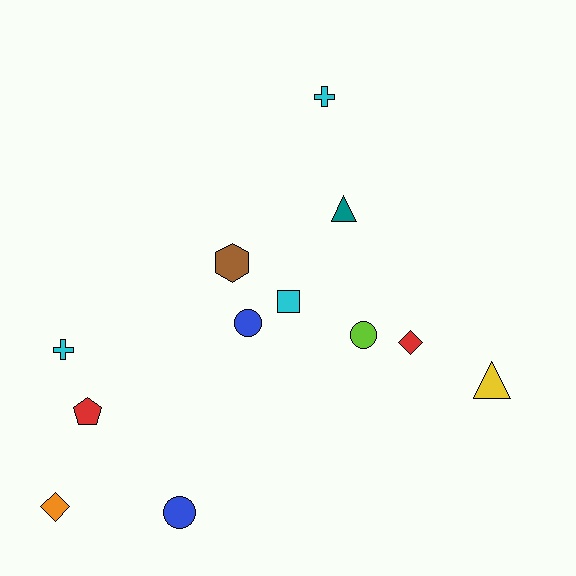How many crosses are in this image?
There are 2 crosses.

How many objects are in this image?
There are 12 objects.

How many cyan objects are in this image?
There are 3 cyan objects.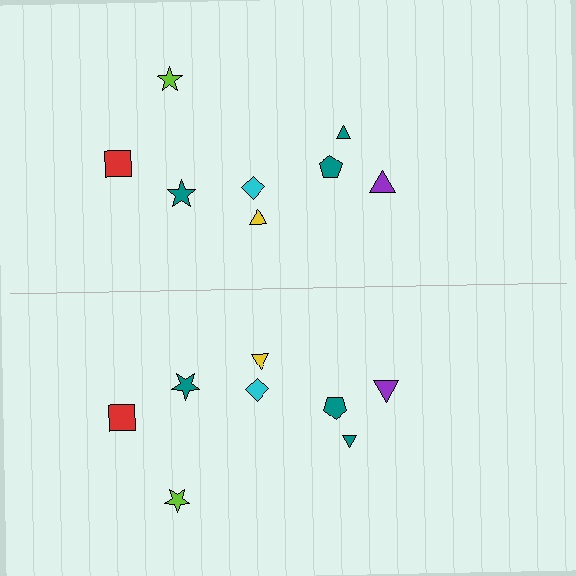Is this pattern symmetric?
Yes, this pattern has bilateral (reflection) symmetry.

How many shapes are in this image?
There are 16 shapes in this image.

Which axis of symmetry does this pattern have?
The pattern has a horizontal axis of symmetry running through the center of the image.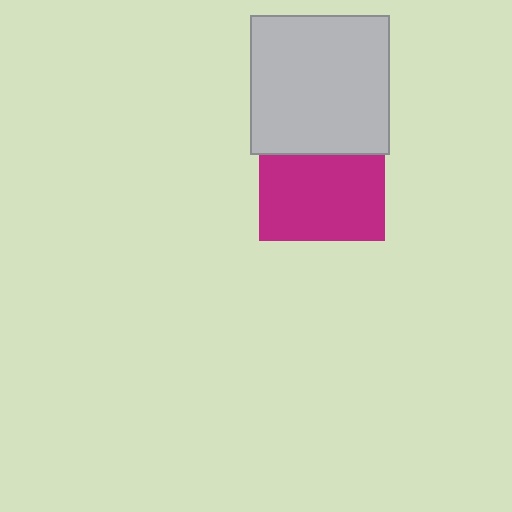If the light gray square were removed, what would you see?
You would see the complete magenta square.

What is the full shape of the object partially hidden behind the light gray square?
The partially hidden object is a magenta square.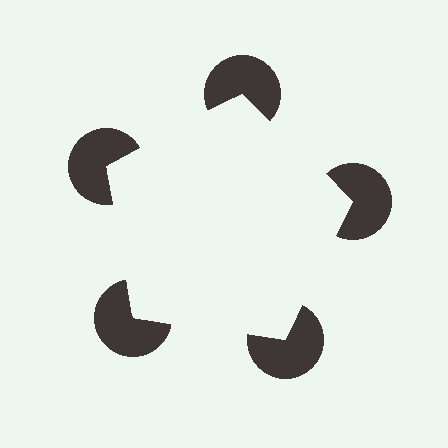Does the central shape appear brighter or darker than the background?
It typically appears slightly brighter than the background, even though no actual brightness change is drawn.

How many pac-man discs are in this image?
There are 5 — one at each vertex of the illusory pentagon.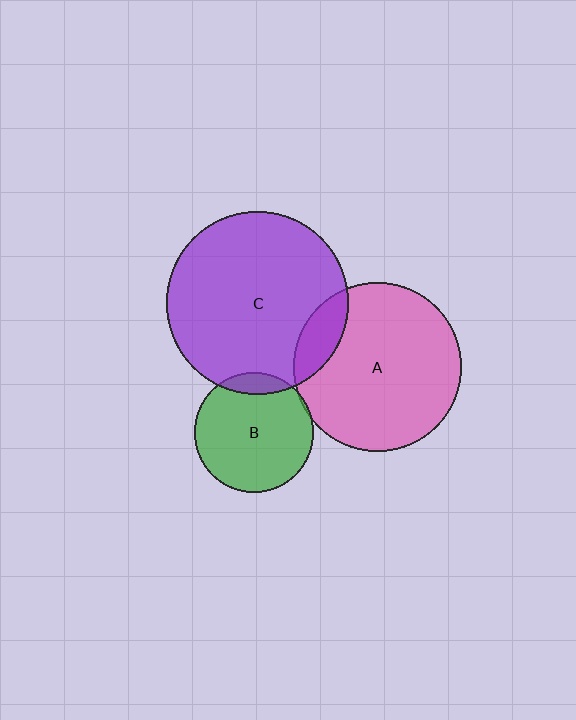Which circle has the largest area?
Circle C (purple).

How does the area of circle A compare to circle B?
Approximately 2.0 times.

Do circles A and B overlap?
Yes.